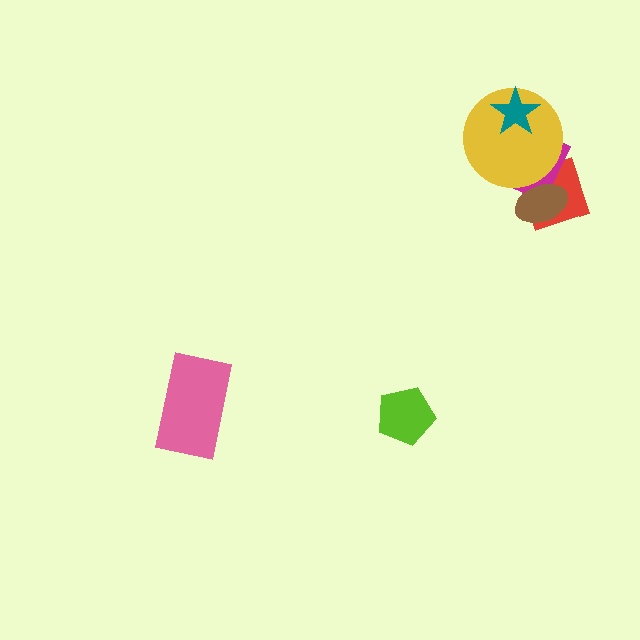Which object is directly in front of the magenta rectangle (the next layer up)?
The yellow circle is directly in front of the magenta rectangle.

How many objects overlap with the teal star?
1 object overlaps with the teal star.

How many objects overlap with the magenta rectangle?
3 objects overlap with the magenta rectangle.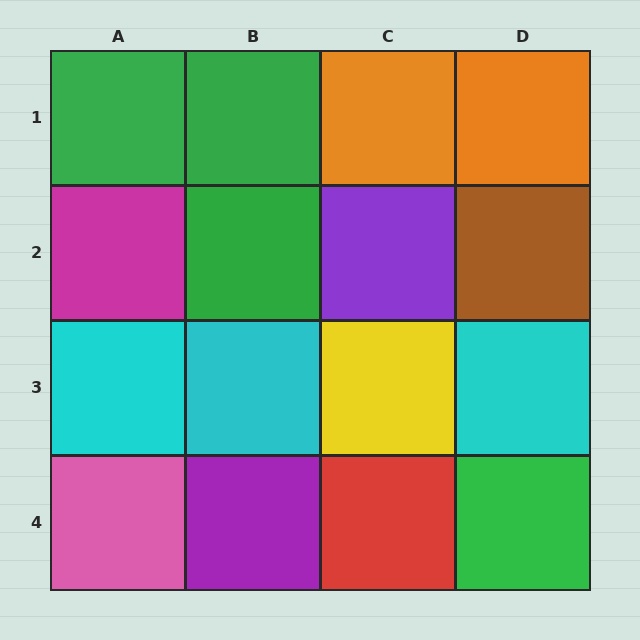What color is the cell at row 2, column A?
Magenta.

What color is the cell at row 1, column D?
Orange.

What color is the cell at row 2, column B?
Green.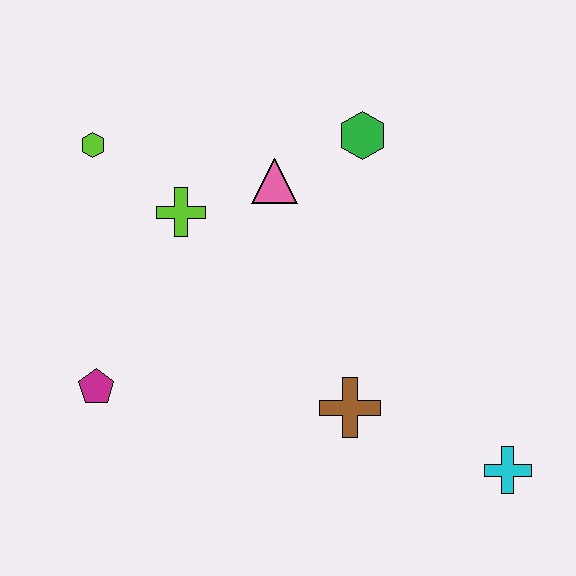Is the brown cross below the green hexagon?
Yes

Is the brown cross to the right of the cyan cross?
No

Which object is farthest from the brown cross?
The lime hexagon is farthest from the brown cross.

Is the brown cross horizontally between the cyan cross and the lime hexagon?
Yes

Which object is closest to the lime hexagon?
The lime cross is closest to the lime hexagon.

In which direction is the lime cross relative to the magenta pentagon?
The lime cross is above the magenta pentagon.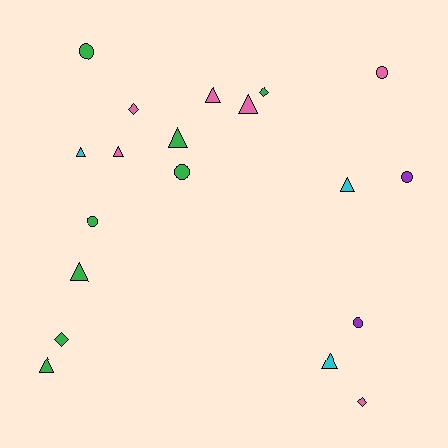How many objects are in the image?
There are 19 objects.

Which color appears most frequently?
Green, with 8 objects.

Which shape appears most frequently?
Triangle, with 9 objects.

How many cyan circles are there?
There are no cyan circles.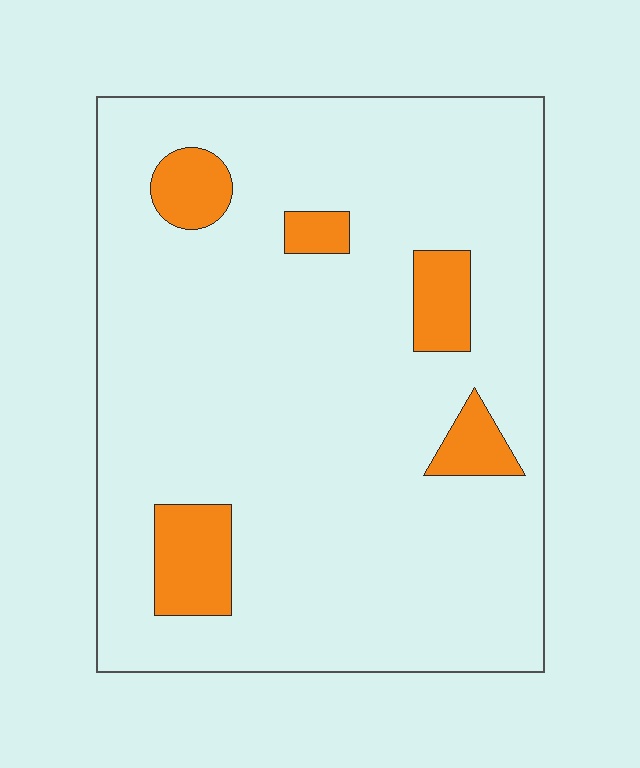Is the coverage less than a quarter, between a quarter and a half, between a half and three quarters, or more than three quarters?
Less than a quarter.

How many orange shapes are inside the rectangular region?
5.